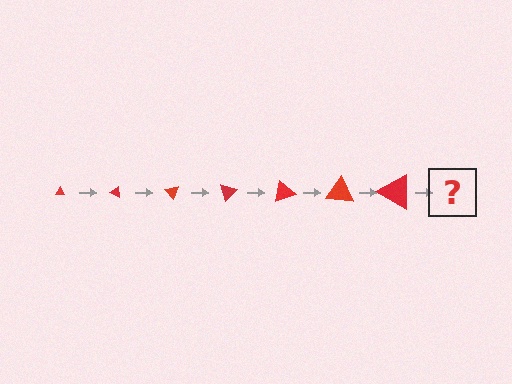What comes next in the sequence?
The next element should be a triangle, larger than the previous one and rotated 175 degrees from the start.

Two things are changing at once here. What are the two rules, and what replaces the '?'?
The two rules are that the triangle grows larger each step and it rotates 25 degrees each step. The '?' should be a triangle, larger than the previous one and rotated 175 degrees from the start.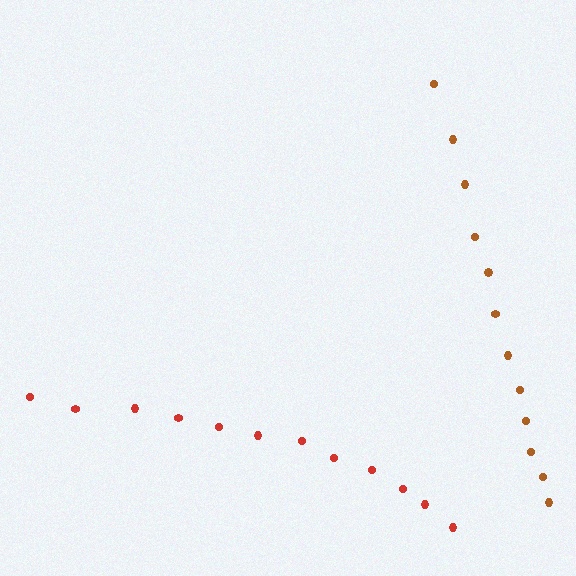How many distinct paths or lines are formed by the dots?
There are 2 distinct paths.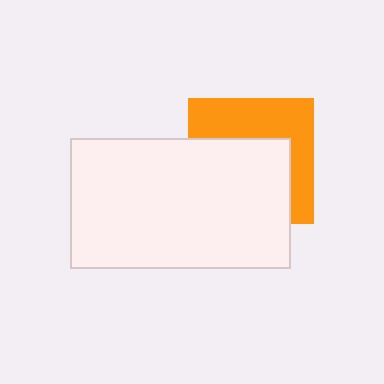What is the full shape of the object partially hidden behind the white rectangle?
The partially hidden object is an orange square.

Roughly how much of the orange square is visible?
A small part of it is visible (roughly 44%).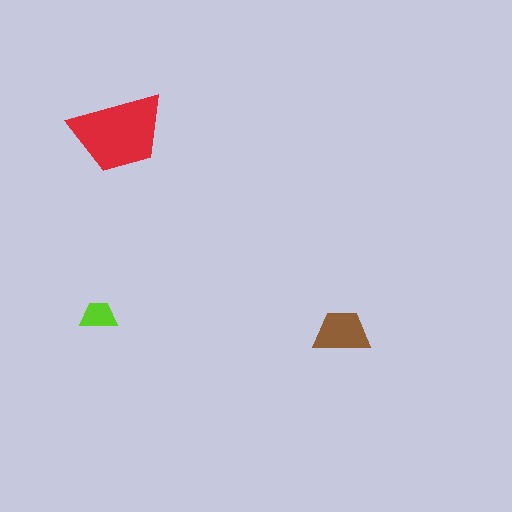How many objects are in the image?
There are 3 objects in the image.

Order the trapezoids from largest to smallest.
the red one, the brown one, the lime one.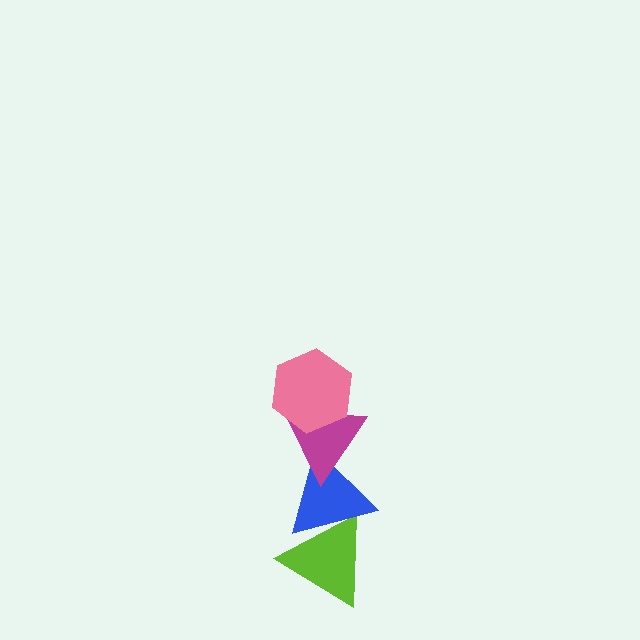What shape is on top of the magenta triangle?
The pink hexagon is on top of the magenta triangle.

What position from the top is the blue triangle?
The blue triangle is 3rd from the top.